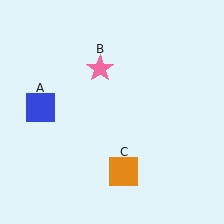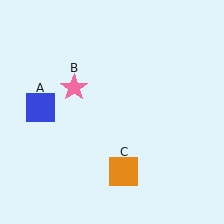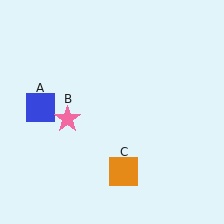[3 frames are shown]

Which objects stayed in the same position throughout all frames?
Blue square (object A) and orange square (object C) remained stationary.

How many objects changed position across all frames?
1 object changed position: pink star (object B).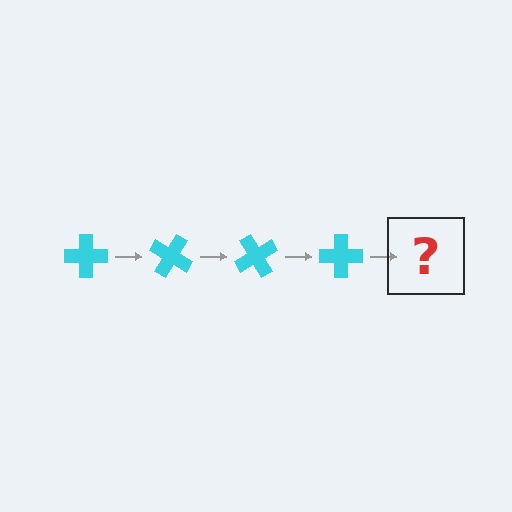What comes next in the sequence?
The next element should be a cyan cross rotated 120 degrees.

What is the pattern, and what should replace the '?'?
The pattern is that the cross rotates 30 degrees each step. The '?' should be a cyan cross rotated 120 degrees.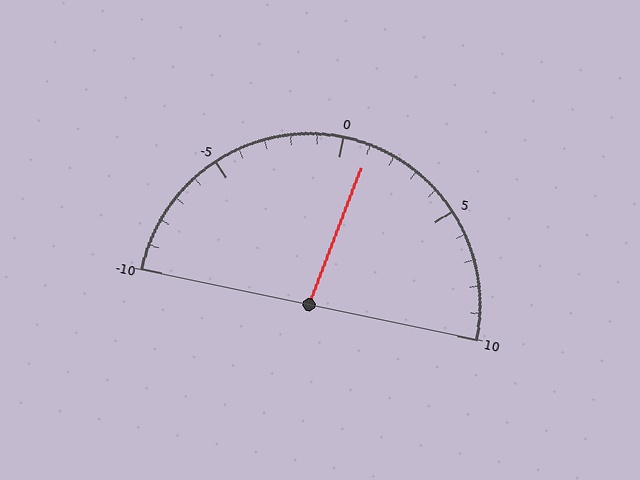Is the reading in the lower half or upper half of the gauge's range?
The reading is in the upper half of the range (-10 to 10).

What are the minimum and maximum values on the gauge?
The gauge ranges from -10 to 10.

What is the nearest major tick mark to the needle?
The nearest major tick mark is 0.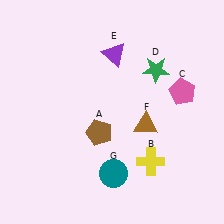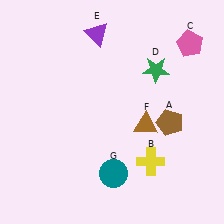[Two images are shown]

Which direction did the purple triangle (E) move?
The purple triangle (E) moved up.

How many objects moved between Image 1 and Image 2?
3 objects moved between the two images.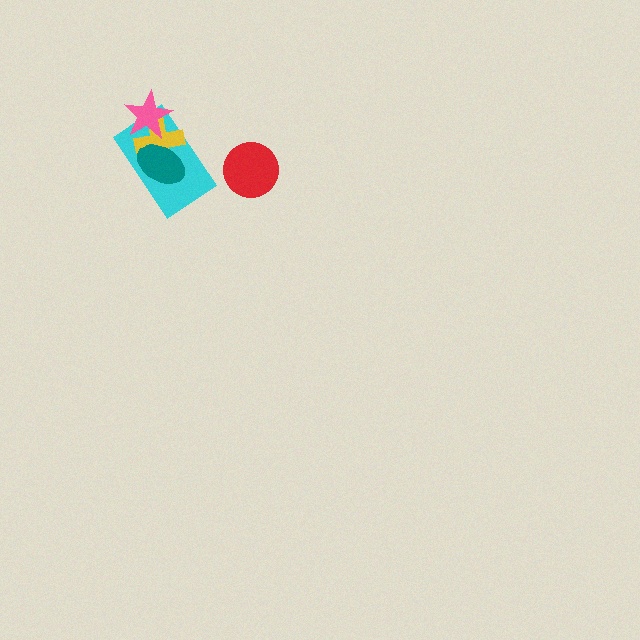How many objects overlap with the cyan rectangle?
3 objects overlap with the cyan rectangle.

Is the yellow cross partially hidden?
Yes, it is partially covered by another shape.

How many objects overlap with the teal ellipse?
2 objects overlap with the teal ellipse.